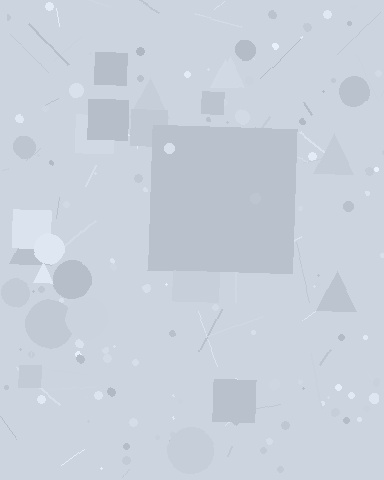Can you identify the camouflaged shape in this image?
The camouflaged shape is a square.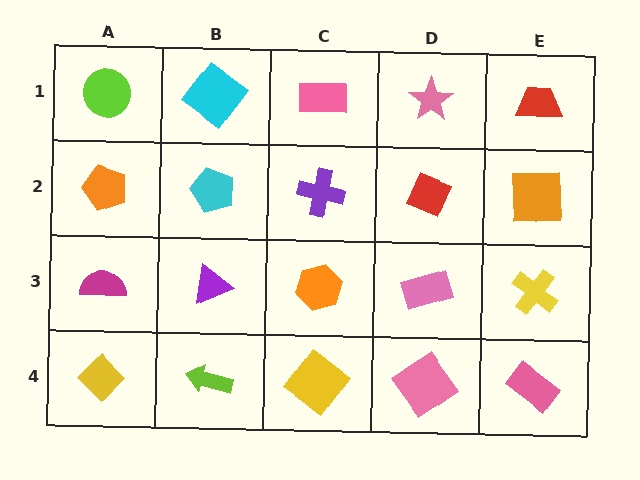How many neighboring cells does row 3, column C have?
4.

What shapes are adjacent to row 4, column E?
A yellow cross (row 3, column E), a pink diamond (row 4, column D).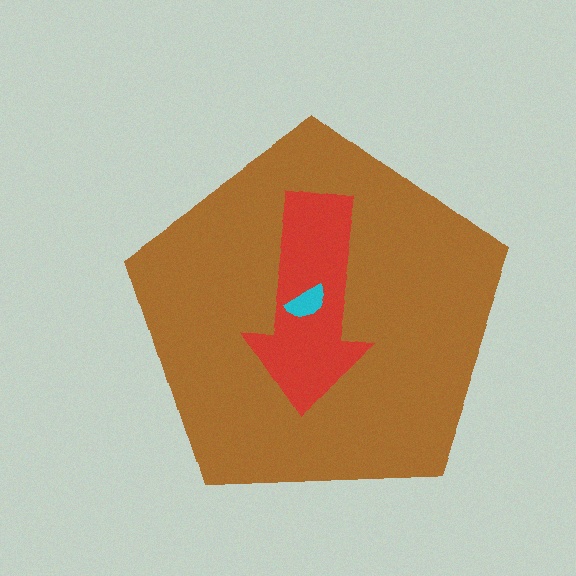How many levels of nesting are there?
3.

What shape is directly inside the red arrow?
The cyan semicircle.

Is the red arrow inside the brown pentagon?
Yes.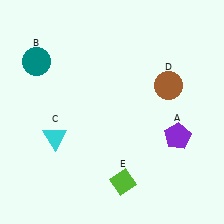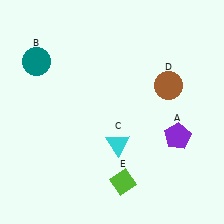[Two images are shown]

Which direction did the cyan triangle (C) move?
The cyan triangle (C) moved right.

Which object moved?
The cyan triangle (C) moved right.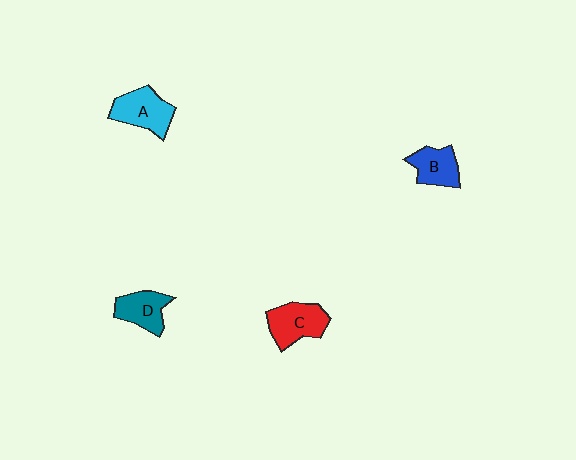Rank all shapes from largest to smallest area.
From largest to smallest: C (red), A (cyan), D (teal), B (blue).